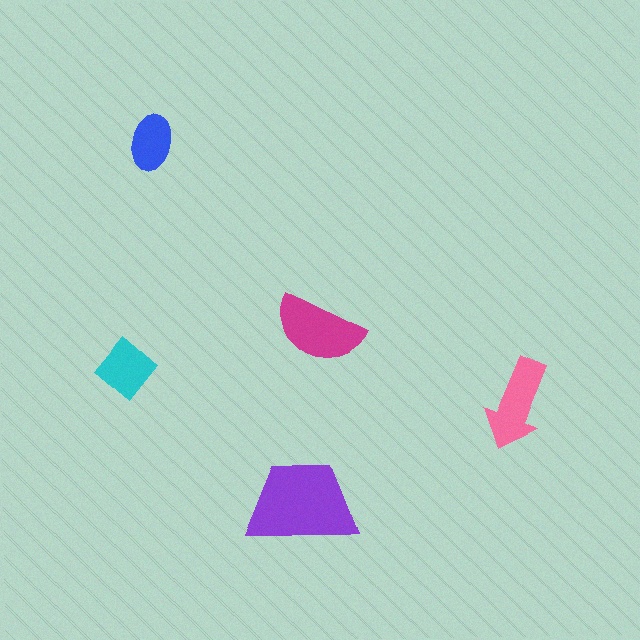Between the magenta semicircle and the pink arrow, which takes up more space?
The magenta semicircle.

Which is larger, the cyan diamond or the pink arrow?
The pink arrow.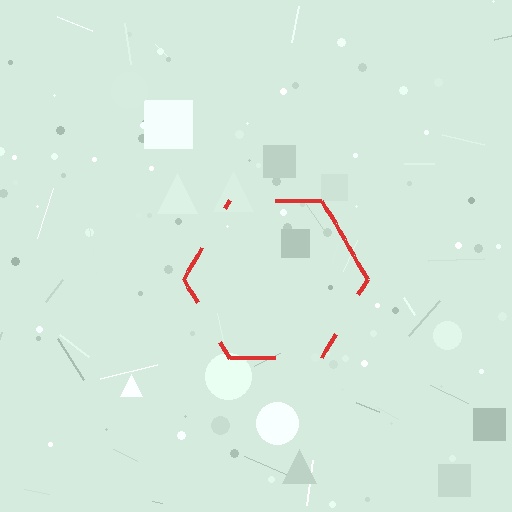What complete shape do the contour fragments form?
The contour fragments form a hexagon.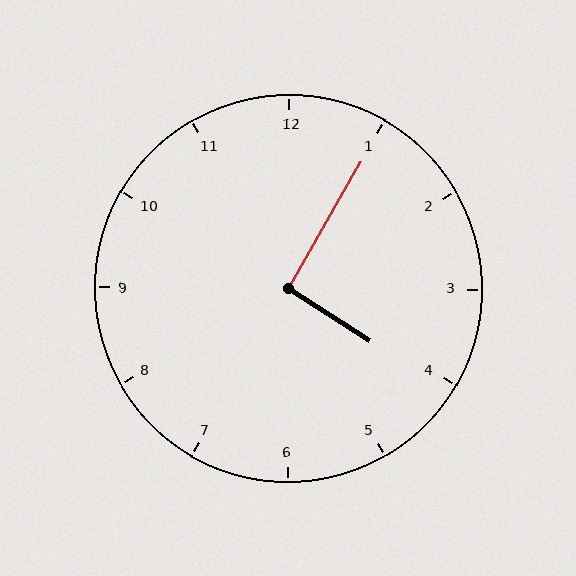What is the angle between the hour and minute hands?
Approximately 92 degrees.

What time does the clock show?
4:05.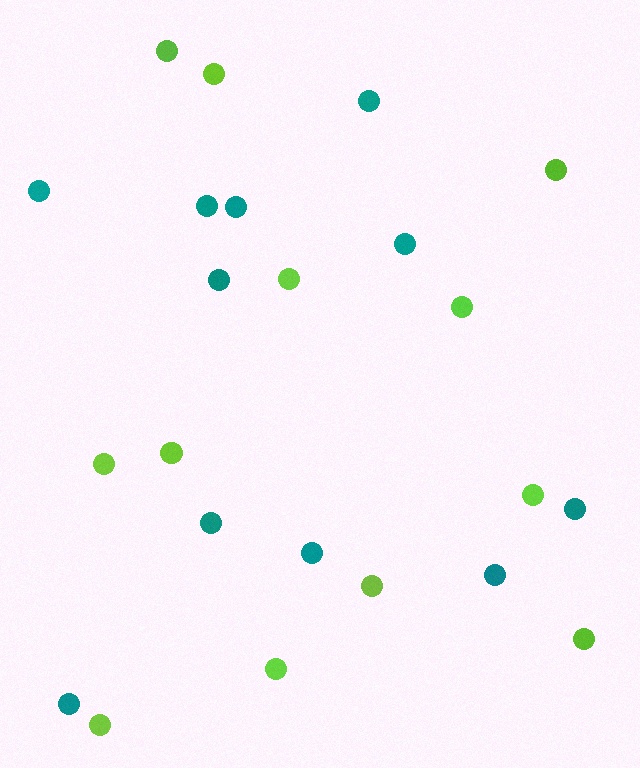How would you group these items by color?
There are 2 groups: one group of teal circles (11) and one group of lime circles (12).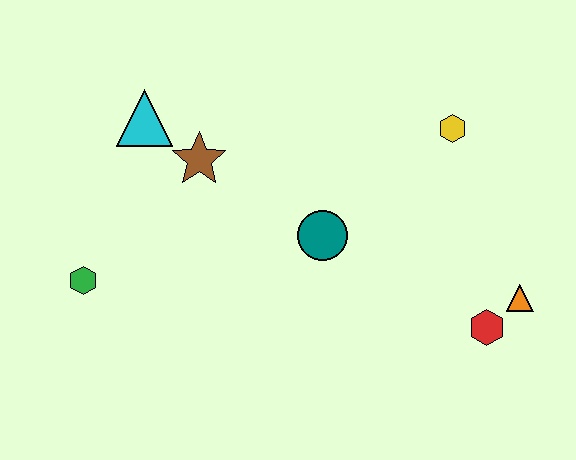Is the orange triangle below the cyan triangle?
Yes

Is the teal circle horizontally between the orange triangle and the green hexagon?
Yes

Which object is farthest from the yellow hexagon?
The green hexagon is farthest from the yellow hexagon.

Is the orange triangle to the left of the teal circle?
No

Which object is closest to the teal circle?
The brown star is closest to the teal circle.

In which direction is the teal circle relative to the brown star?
The teal circle is to the right of the brown star.